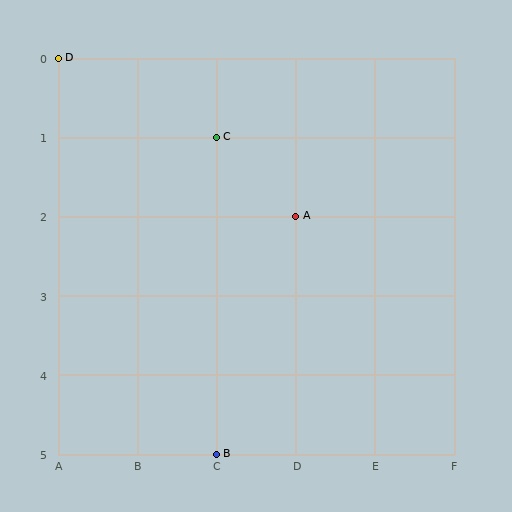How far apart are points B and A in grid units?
Points B and A are 1 column and 3 rows apart (about 3.2 grid units diagonally).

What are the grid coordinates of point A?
Point A is at grid coordinates (D, 2).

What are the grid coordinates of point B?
Point B is at grid coordinates (C, 5).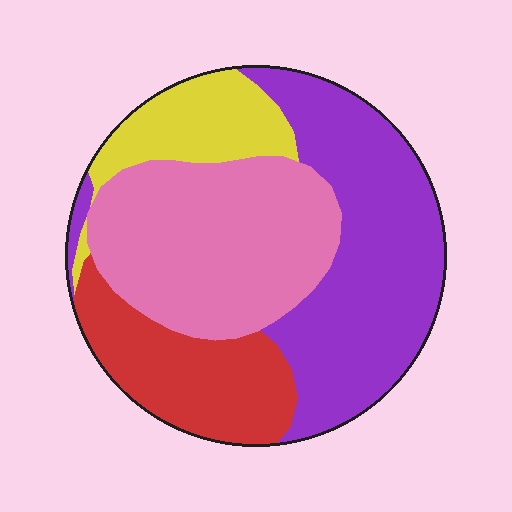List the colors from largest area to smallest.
From largest to smallest: purple, pink, red, yellow.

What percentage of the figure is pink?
Pink covers around 30% of the figure.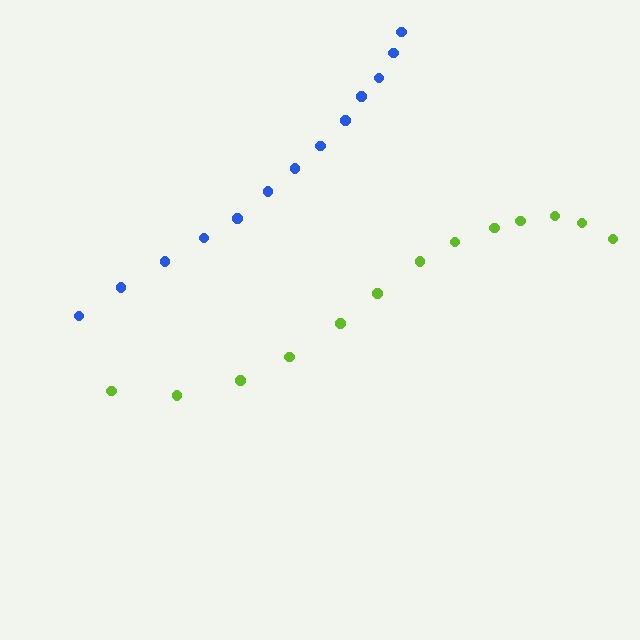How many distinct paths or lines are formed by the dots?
There are 2 distinct paths.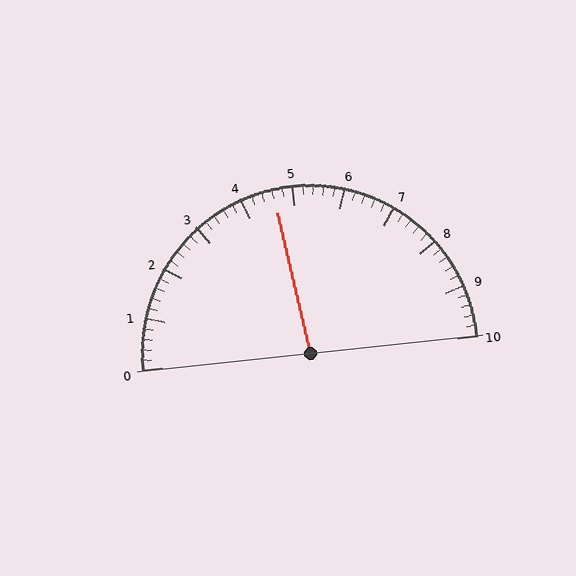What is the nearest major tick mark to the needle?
The nearest major tick mark is 5.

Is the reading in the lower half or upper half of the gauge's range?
The reading is in the lower half of the range (0 to 10).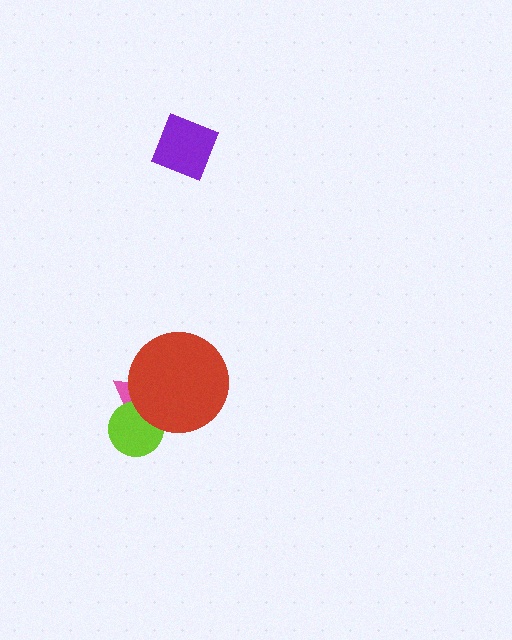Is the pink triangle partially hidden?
Yes, it is partially covered by another shape.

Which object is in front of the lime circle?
The red circle is in front of the lime circle.